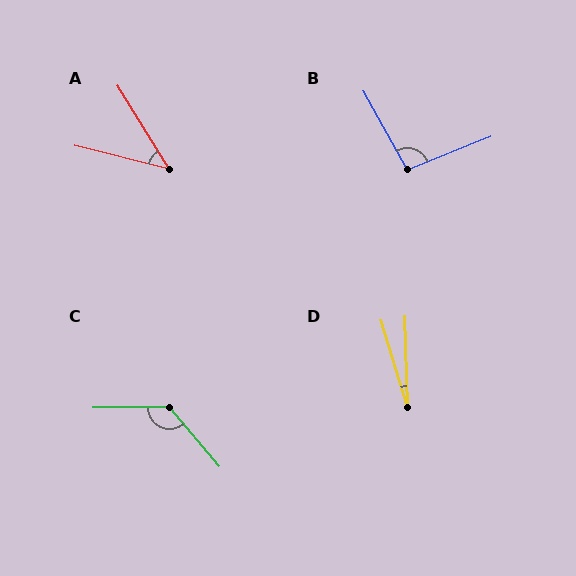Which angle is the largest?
C, at approximately 130 degrees.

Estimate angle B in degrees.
Approximately 97 degrees.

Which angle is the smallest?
D, at approximately 15 degrees.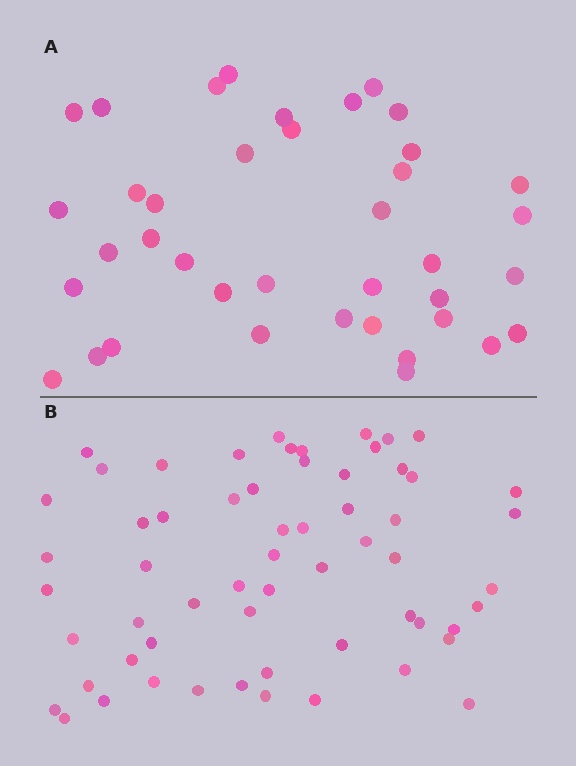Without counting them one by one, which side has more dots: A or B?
Region B (the bottom region) has more dots.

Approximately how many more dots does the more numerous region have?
Region B has approximately 20 more dots than region A.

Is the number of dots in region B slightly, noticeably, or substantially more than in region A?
Region B has substantially more. The ratio is roughly 1.5 to 1.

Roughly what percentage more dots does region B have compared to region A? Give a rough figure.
About 55% more.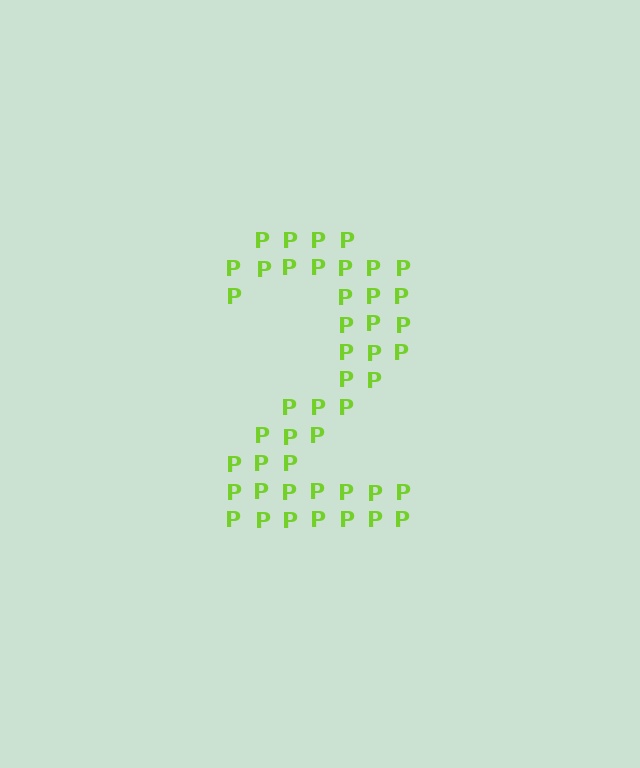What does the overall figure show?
The overall figure shows the digit 2.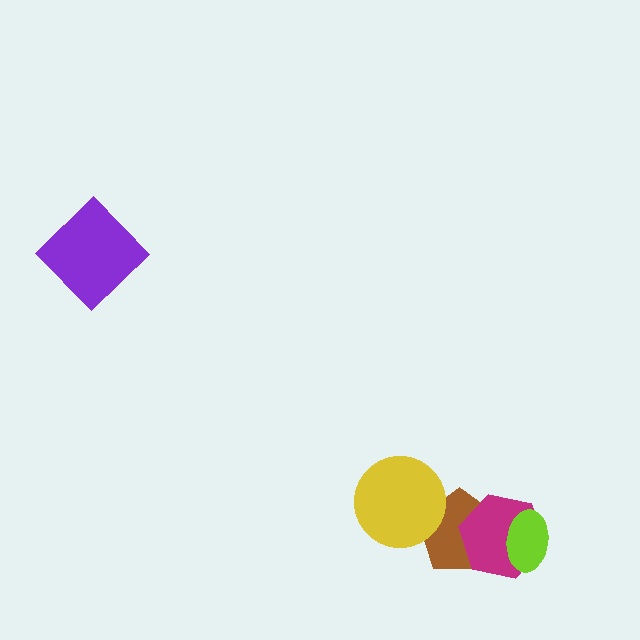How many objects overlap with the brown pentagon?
3 objects overlap with the brown pentagon.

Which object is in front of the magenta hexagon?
The lime ellipse is in front of the magenta hexagon.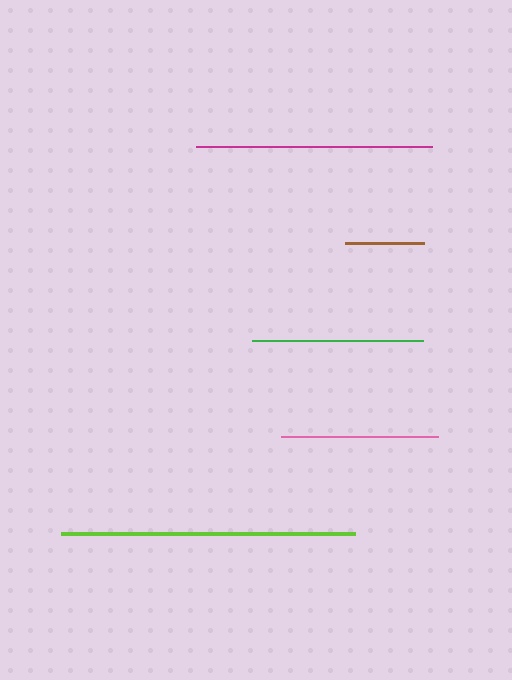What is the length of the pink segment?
The pink segment is approximately 157 pixels long.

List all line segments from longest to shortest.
From longest to shortest: lime, magenta, green, pink, brown.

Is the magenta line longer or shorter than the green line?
The magenta line is longer than the green line.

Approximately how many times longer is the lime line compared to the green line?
The lime line is approximately 1.7 times the length of the green line.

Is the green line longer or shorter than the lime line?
The lime line is longer than the green line.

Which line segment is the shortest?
The brown line is the shortest at approximately 79 pixels.